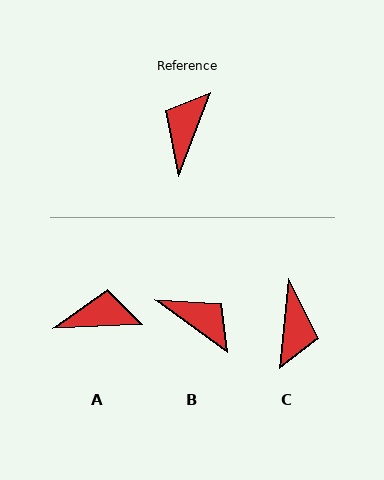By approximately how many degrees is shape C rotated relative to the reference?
Approximately 165 degrees clockwise.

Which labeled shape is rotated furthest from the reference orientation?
C, about 165 degrees away.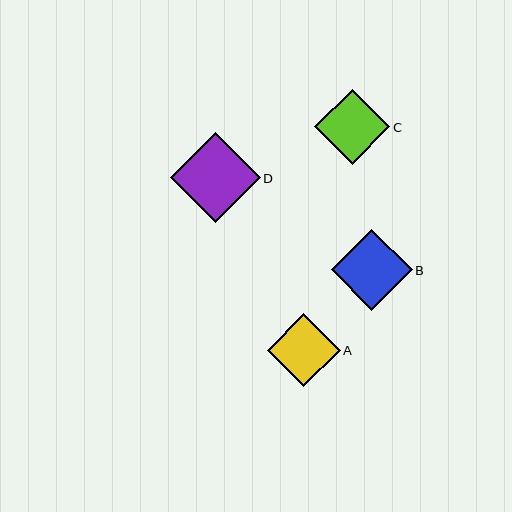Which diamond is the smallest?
Diamond A is the smallest with a size of approximately 73 pixels.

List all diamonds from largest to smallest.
From largest to smallest: D, B, C, A.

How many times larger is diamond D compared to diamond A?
Diamond D is approximately 1.2 times the size of diamond A.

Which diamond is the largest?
Diamond D is the largest with a size of approximately 90 pixels.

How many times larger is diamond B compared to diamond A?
Diamond B is approximately 1.1 times the size of diamond A.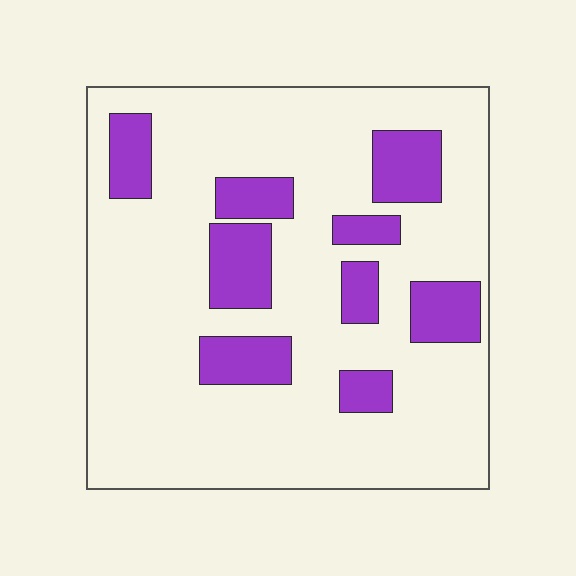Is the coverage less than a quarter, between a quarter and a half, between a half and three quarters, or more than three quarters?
Less than a quarter.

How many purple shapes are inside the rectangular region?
9.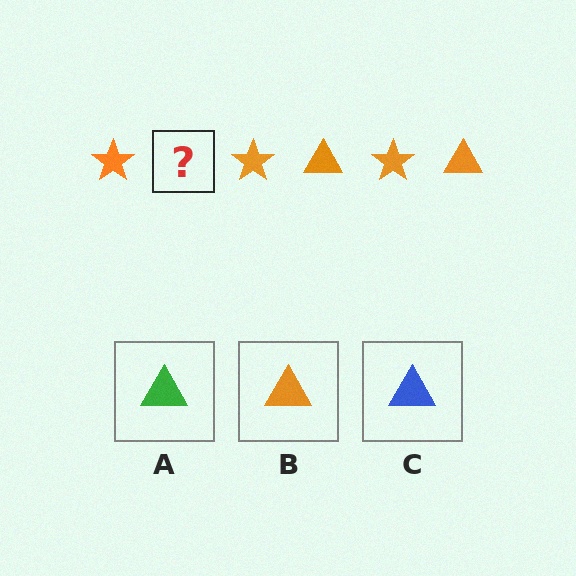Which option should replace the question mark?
Option B.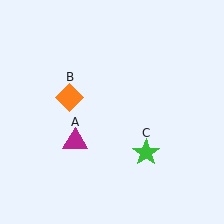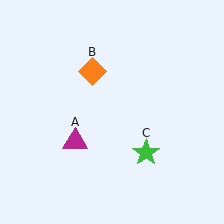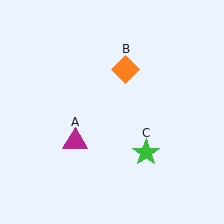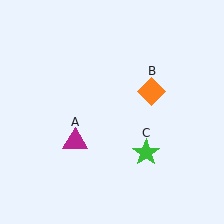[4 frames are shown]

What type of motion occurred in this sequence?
The orange diamond (object B) rotated clockwise around the center of the scene.